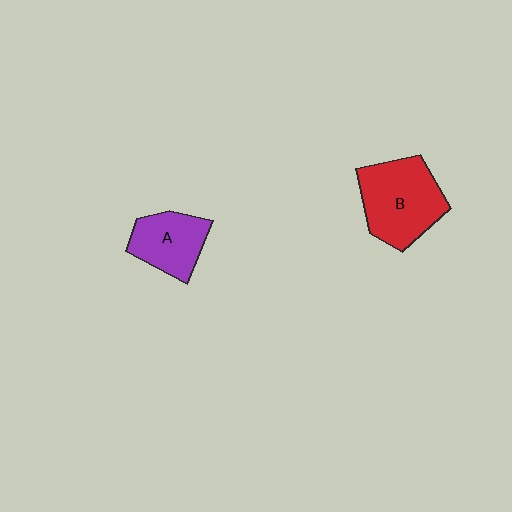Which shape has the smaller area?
Shape A (purple).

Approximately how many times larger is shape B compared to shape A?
Approximately 1.5 times.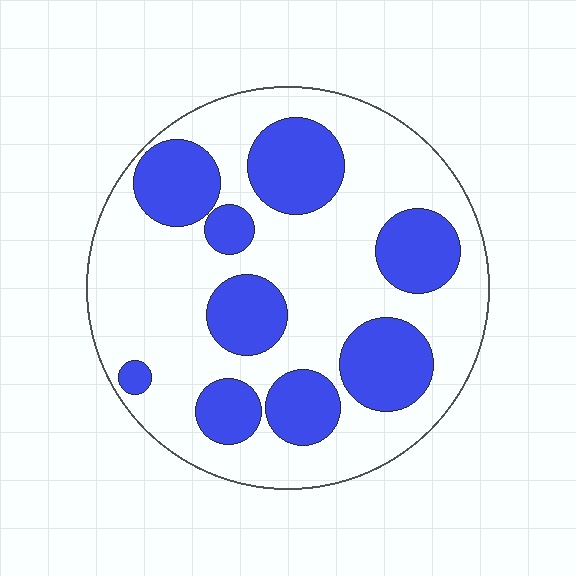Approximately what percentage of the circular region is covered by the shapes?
Approximately 35%.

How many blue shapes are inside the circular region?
9.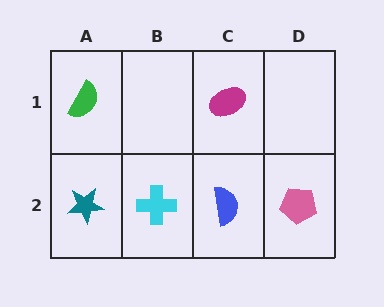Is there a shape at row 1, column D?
No, that cell is empty.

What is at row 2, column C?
A blue semicircle.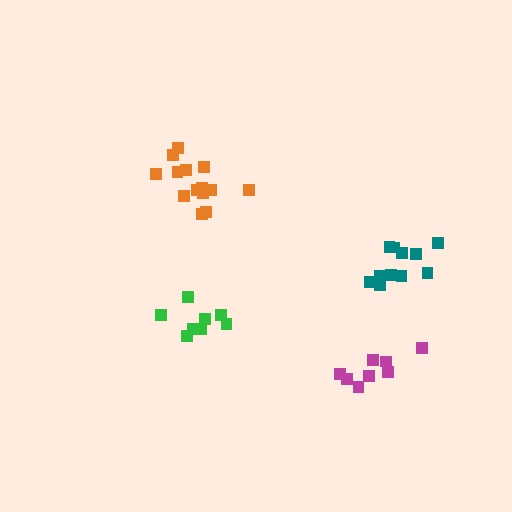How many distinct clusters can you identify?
There are 4 distinct clusters.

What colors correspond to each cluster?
The clusters are colored: teal, green, orange, magenta.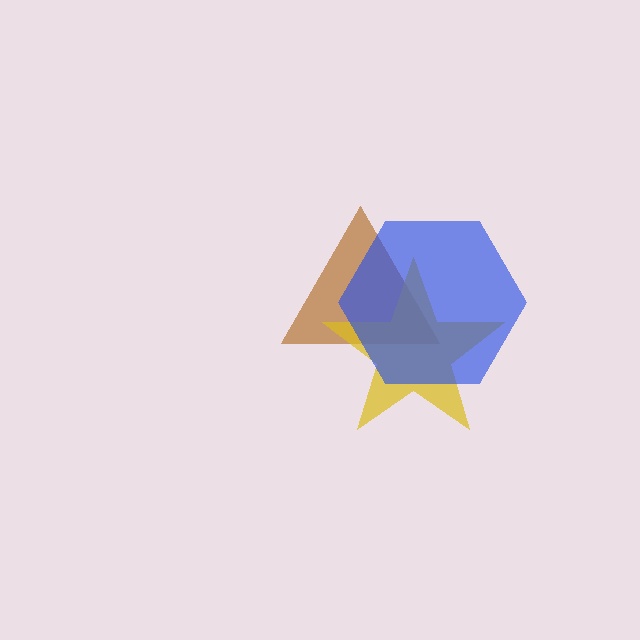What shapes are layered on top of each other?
The layered shapes are: a brown triangle, a yellow star, a blue hexagon.